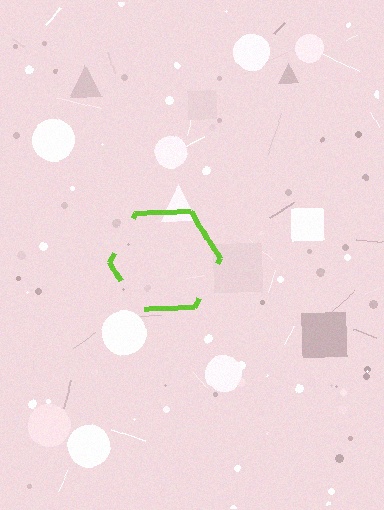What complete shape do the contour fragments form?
The contour fragments form a hexagon.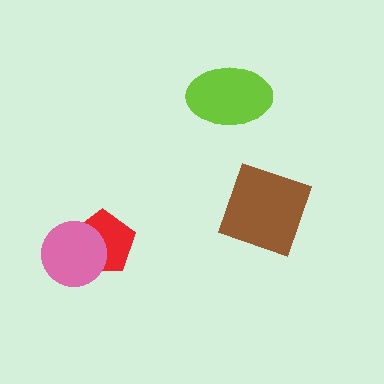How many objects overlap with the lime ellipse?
0 objects overlap with the lime ellipse.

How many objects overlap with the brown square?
0 objects overlap with the brown square.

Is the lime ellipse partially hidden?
No, no other shape covers it.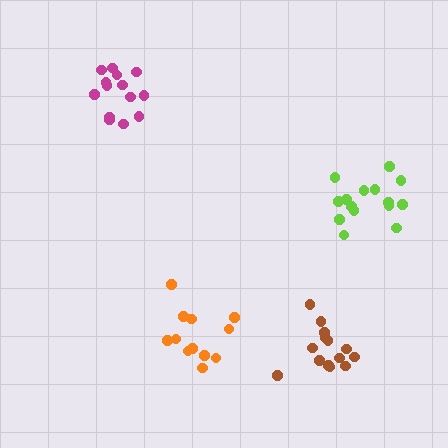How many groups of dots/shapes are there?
There are 4 groups.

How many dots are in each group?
Group 1: 14 dots, Group 2: 12 dots, Group 3: 14 dots, Group 4: 15 dots (55 total).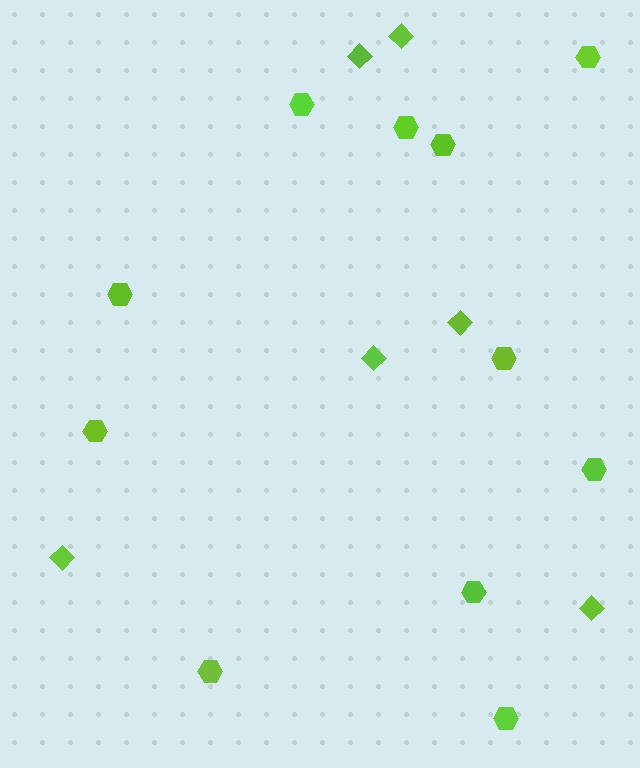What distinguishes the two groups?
There are 2 groups: one group of hexagons (11) and one group of diamonds (6).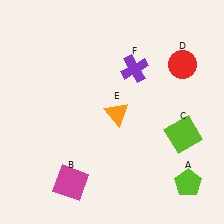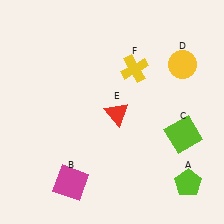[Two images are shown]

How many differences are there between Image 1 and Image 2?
There are 3 differences between the two images.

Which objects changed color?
D changed from red to yellow. E changed from orange to red. F changed from purple to yellow.